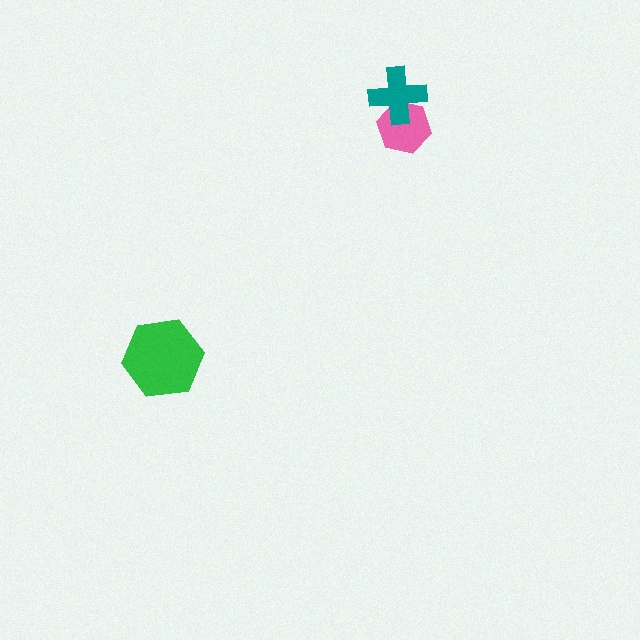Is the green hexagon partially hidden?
No, no other shape covers it.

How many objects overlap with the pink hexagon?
1 object overlaps with the pink hexagon.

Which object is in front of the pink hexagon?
The teal cross is in front of the pink hexagon.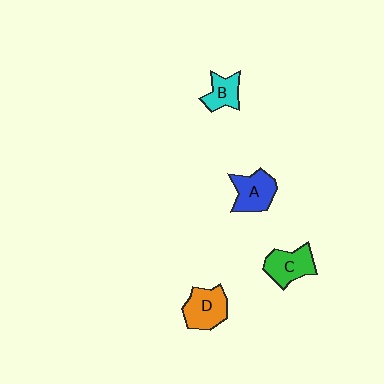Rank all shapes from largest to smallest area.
From largest to smallest: D (orange), C (green), A (blue), B (cyan).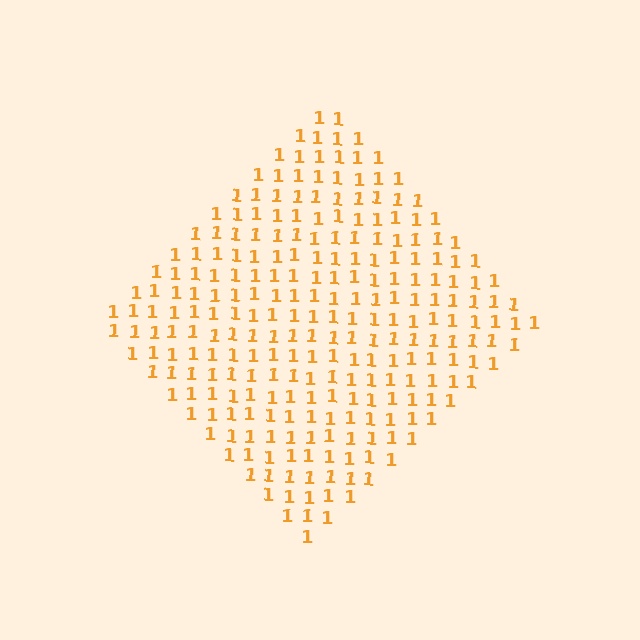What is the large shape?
The large shape is a diamond.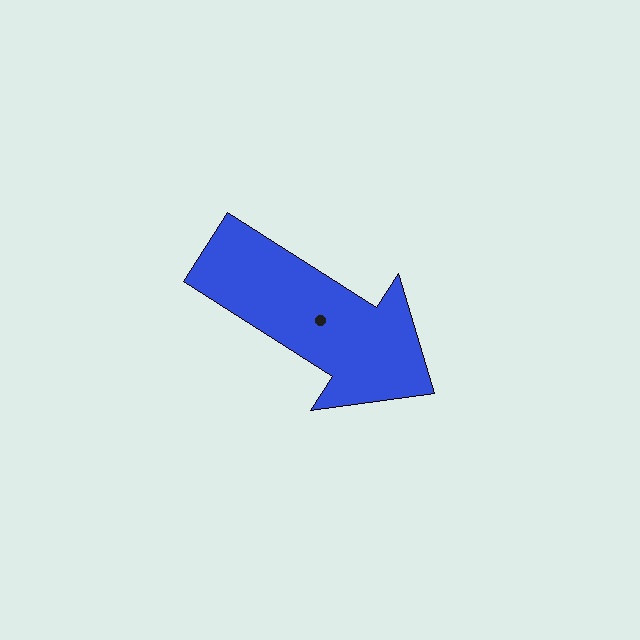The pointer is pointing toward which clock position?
Roughly 4 o'clock.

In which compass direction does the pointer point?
Southeast.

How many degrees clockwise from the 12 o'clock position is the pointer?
Approximately 123 degrees.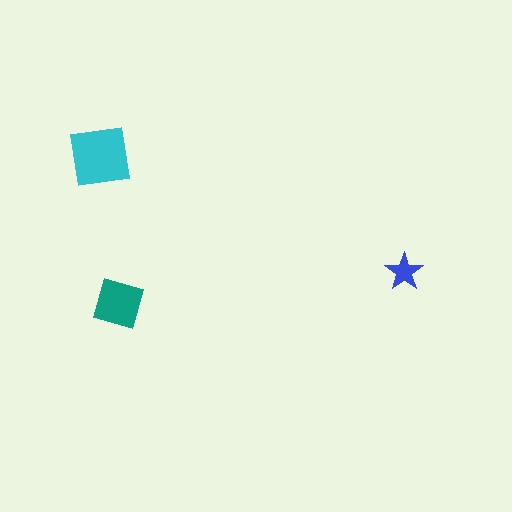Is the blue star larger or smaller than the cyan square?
Smaller.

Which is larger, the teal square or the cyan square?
The cyan square.